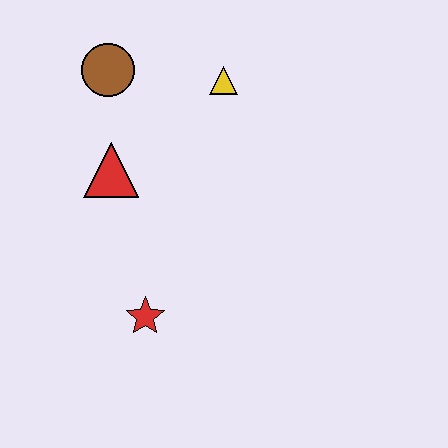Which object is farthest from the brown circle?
The red star is farthest from the brown circle.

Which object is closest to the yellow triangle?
The brown circle is closest to the yellow triangle.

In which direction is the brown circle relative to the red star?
The brown circle is above the red star.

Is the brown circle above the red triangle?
Yes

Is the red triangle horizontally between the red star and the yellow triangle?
No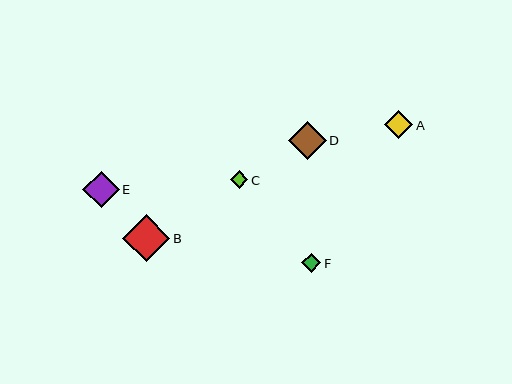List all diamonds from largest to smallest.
From largest to smallest: B, D, E, A, F, C.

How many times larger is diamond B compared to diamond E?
Diamond B is approximately 1.3 times the size of diamond E.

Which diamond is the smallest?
Diamond C is the smallest with a size of approximately 18 pixels.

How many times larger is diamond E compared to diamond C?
Diamond E is approximately 2.0 times the size of diamond C.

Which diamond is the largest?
Diamond B is the largest with a size of approximately 47 pixels.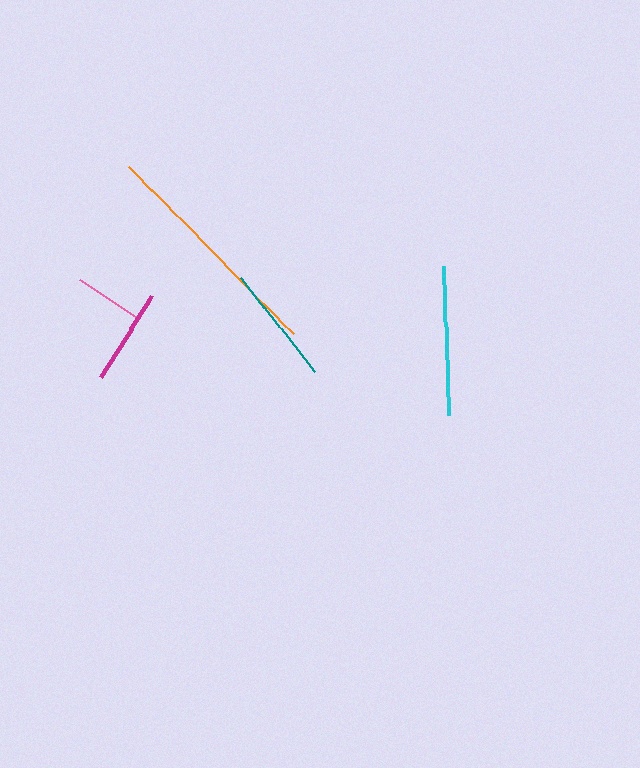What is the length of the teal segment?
The teal segment is approximately 119 pixels long.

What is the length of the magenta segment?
The magenta segment is approximately 96 pixels long.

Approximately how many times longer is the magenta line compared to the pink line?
The magenta line is approximately 1.4 times the length of the pink line.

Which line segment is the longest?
The orange line is the longest at approximately 235 pixels.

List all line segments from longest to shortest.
From longest to shortest: orange, cyan, teal, magenta, pink.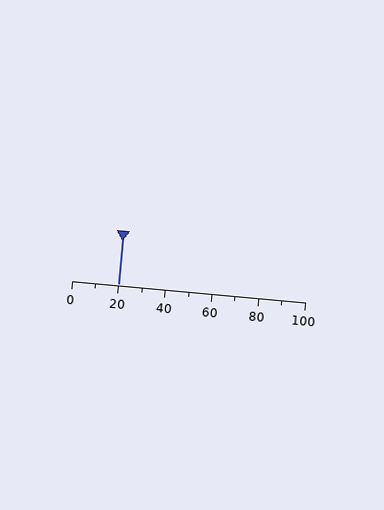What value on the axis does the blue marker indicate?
The marker indicates approximately 20.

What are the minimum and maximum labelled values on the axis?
The axis runs from 0 to 100.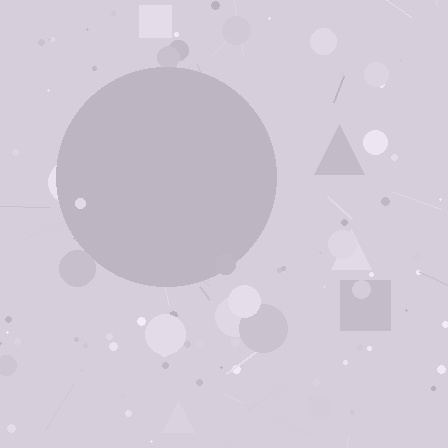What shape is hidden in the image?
A circle is hidden in the image.